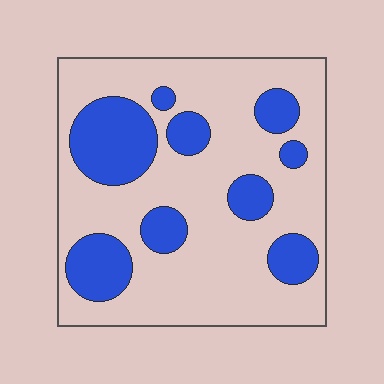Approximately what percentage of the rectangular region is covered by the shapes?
Approximately 25%.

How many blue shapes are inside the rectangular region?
9.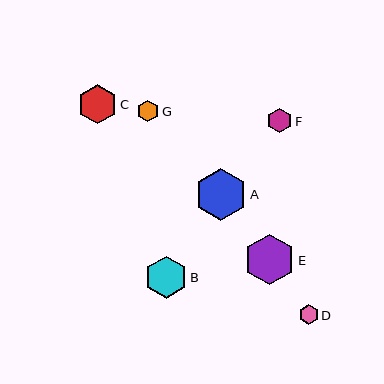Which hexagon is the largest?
Hexagon A is the largest with a size of approximately 52 pixels.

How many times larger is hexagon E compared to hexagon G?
Hexagon E is approximately 2.3 times the size of hexagon G.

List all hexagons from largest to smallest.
From largest to smallest: A, E, B, C, F, G, D.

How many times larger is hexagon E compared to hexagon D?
Hexagon E is approximately 2.7 times the size of hexagon D.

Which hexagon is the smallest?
Hexagon D is the smallest with a size of approximately 19 pixels.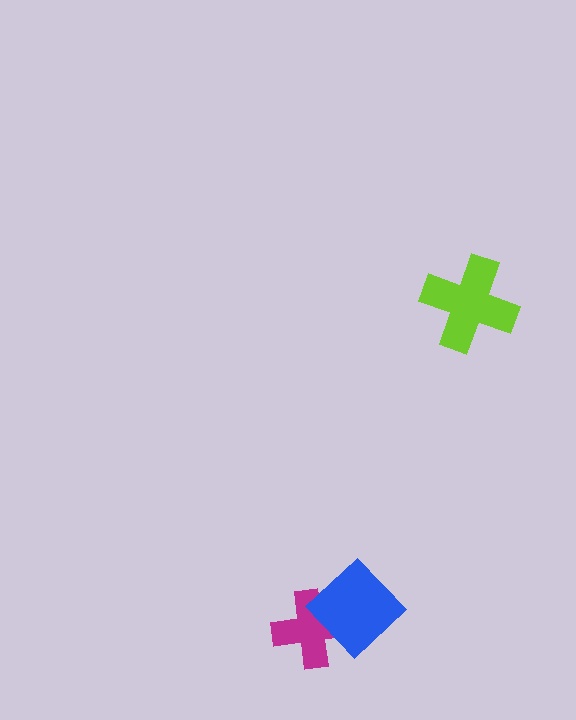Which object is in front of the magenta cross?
The blue diamond is in front of the magenta cross.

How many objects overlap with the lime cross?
0 objects overlap with the lime cross.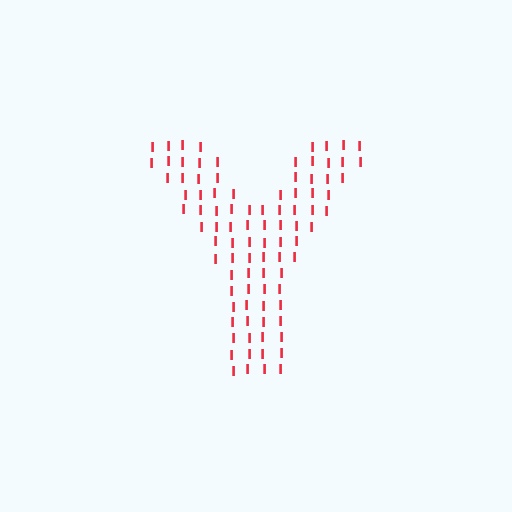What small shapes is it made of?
It is made of small letter I's.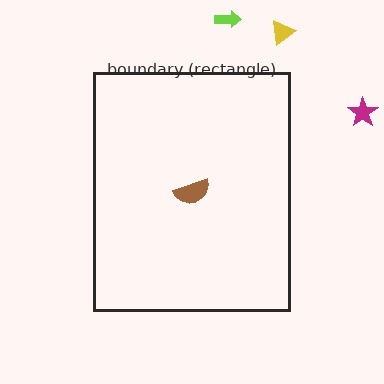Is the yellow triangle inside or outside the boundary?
Outside.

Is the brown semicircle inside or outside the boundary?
Inside.